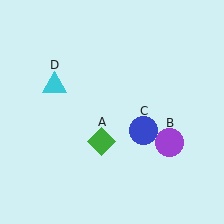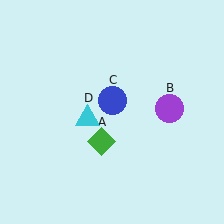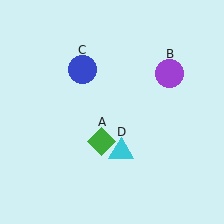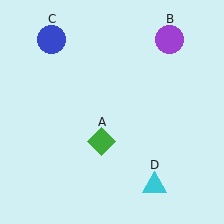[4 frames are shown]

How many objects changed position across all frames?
3 objects changed position: purple circle (object B), blue circle (object C), cyan triangle (object D).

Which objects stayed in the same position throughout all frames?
Green diamond (object A) remained stationary.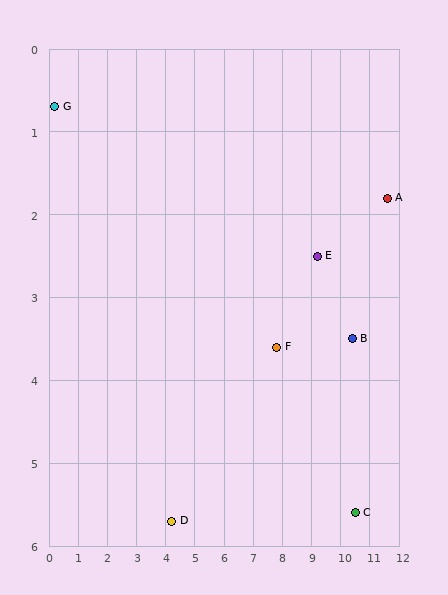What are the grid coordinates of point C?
Point C is at approximately (10.5, 5.6).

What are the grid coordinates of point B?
Point B is at approximately (10.4, 3.5).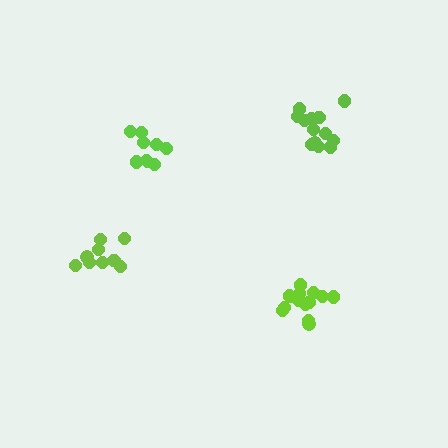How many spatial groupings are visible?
There are 4 spatial groupings.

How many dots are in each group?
Group 1: 13 dots, Group 2: 13 dots, Group 3: 9 dots, Group 4: 9 dots (44 total).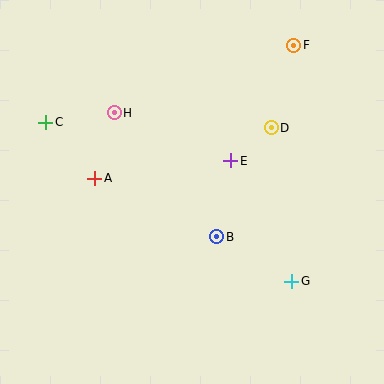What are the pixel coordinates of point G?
Point G is at (292, 281).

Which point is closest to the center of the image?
Point E at (231, 161) is closest to the center.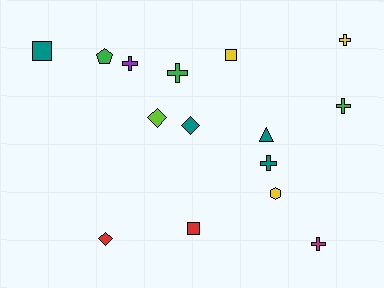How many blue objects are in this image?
There are no blue objects.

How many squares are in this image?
There are 3 squares.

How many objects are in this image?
There are 15 objects.